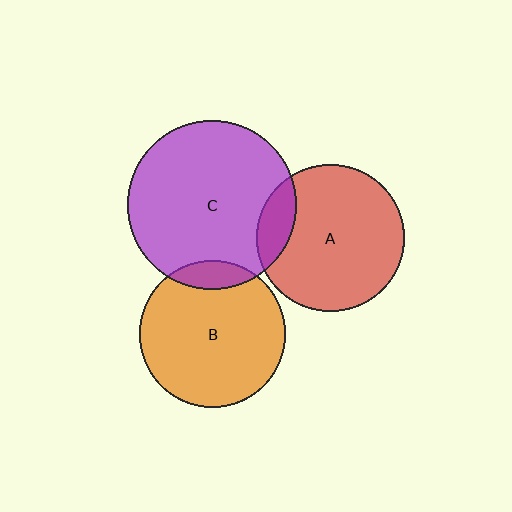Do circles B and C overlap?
Yes.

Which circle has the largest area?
Circle C (purple).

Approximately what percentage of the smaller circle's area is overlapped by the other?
Approximately 10%.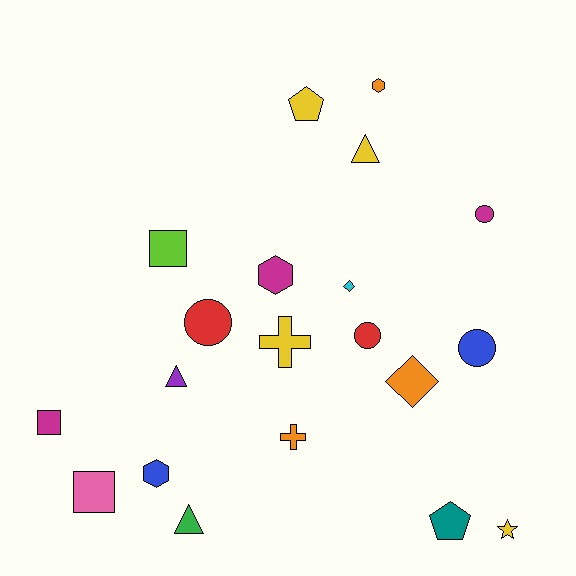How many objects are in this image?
There are 20 objects.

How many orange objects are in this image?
There are 3 orange objects.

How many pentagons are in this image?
There are 2 pentagons.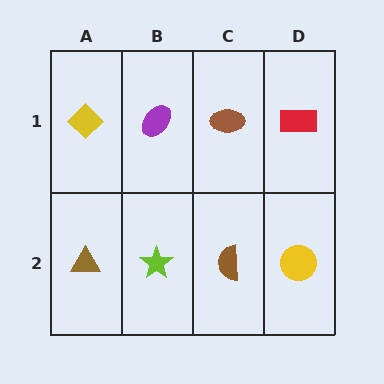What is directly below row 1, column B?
A lime star.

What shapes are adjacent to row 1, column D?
A yellow circle (row 2, column D), a brown ellipse (row 1, column C).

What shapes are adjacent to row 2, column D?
A red rectangle (row 1, column D), a brown semicircle (row 2, column C).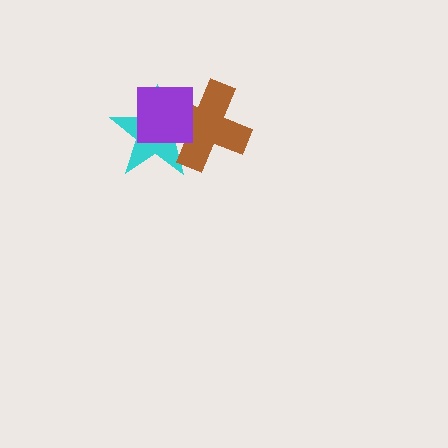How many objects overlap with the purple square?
2 objects overlap with the purple square.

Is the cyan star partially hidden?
Yes, it is partially covered by another shape.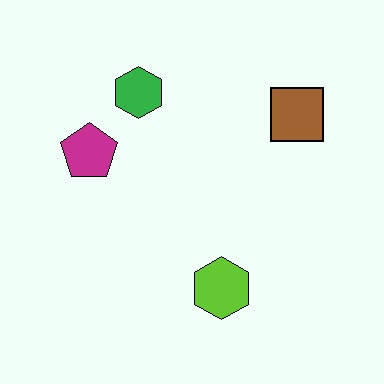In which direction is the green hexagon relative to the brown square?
The green hexagon is to the left of the brown square.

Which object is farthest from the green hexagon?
The lime hexagon is farthest from the green hexagon.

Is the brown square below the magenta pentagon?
No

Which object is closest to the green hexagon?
The magenta pentagon is closest to the green hexagon.